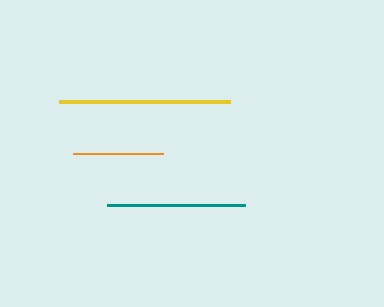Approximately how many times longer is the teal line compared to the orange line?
The teal line is approximately 1.5 times the length of the orange line.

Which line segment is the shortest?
The orange line is the shortest at approximately 90 pixels.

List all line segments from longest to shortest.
From longest to shortest: yellow, teal, orange.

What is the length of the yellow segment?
The yellow segment is approximately 170 pixels long.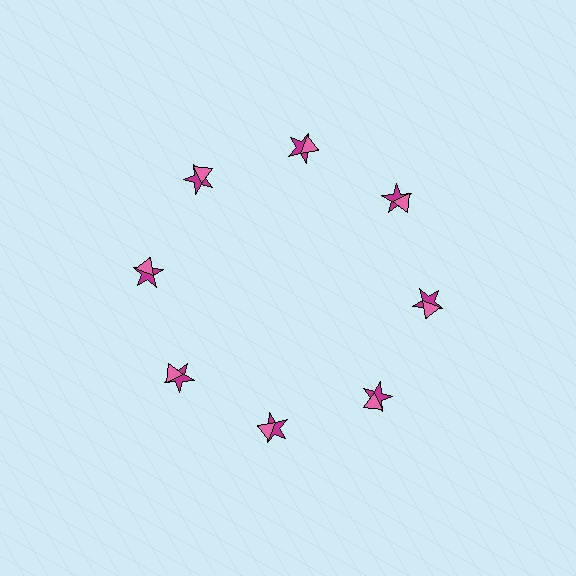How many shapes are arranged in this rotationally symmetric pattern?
There are 16 shapes, arranged in 8 groups of 2.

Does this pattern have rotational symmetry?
Yes, this pattern has 8-fold rotational symmetry. It looks the same after rotating 45 degrees around the center.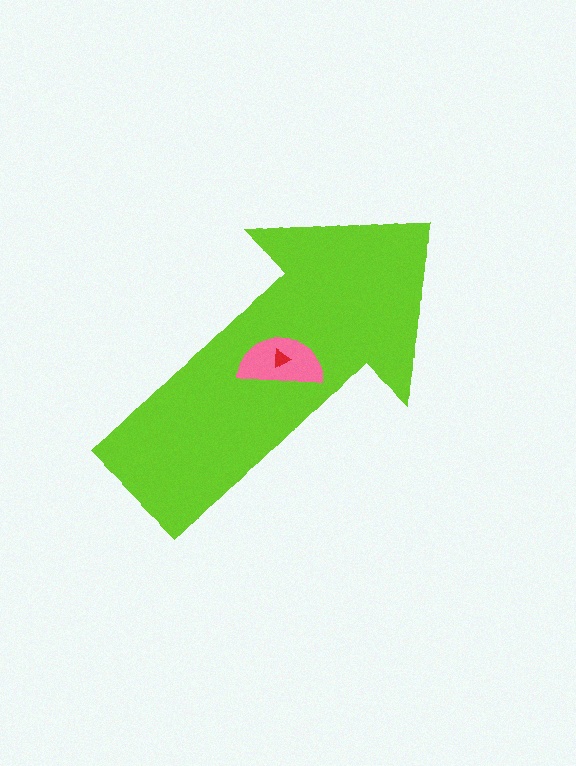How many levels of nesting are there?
3.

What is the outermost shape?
The lime arrow.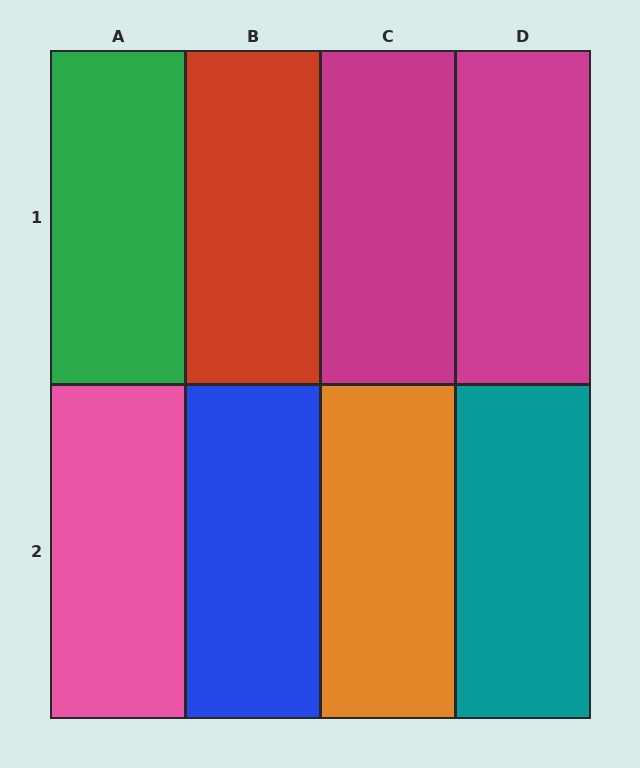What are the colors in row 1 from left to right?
Green, red, magenta, magenta.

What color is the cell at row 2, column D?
Teal.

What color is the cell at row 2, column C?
Orange.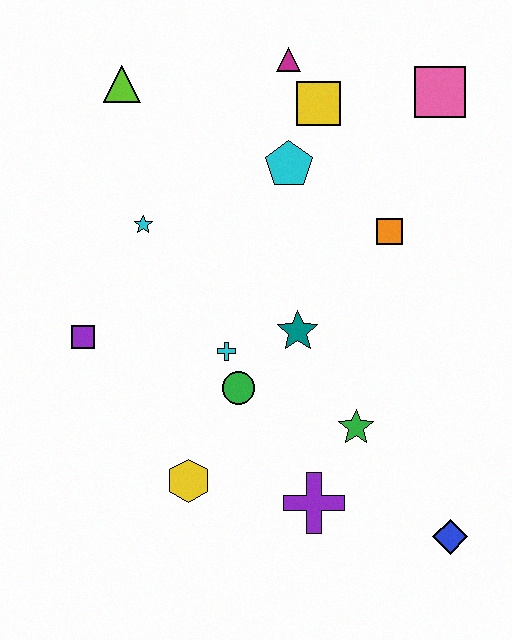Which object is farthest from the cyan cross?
The pink square is farthest from the cyan cross.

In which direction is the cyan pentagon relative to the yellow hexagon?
The cyan pentagon is above the yellow hexagon.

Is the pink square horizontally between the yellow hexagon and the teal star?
No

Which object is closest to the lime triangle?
The cyan star is closest to the lime triangle.